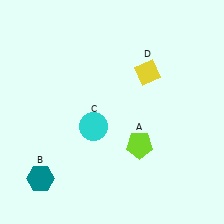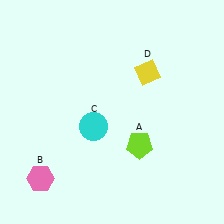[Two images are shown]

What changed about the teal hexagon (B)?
In Image 1, B is teal. In Image 2, it changed to pink.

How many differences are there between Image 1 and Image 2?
There is 1 difference between the two images.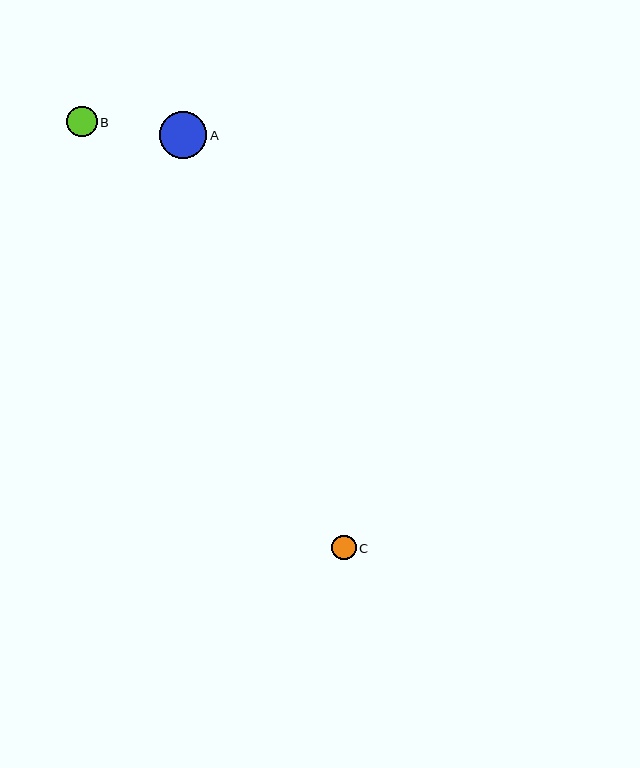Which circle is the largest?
Circle A is the largest with a size of approximately 47 pixels.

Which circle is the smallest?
Circle C is the smallest with a size of approximately 24 pixels.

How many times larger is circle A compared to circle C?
Circle A is approximately 1.9 times the size of circle C.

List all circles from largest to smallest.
From largest to smallest: A, B, C.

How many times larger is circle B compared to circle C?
Circle B is approximately 1.2 times the size of circle C.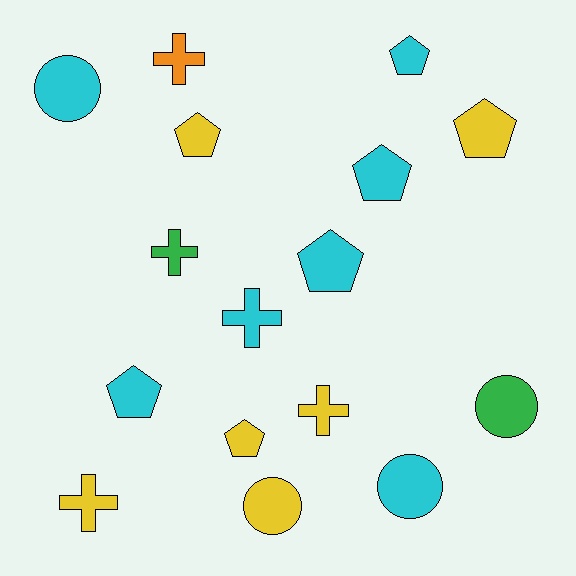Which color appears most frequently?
Cyan, with 7 objects.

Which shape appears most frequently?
Pentagon, with 7 objects.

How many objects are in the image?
There are 16 objects.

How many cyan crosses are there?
There is 1 cyan cross.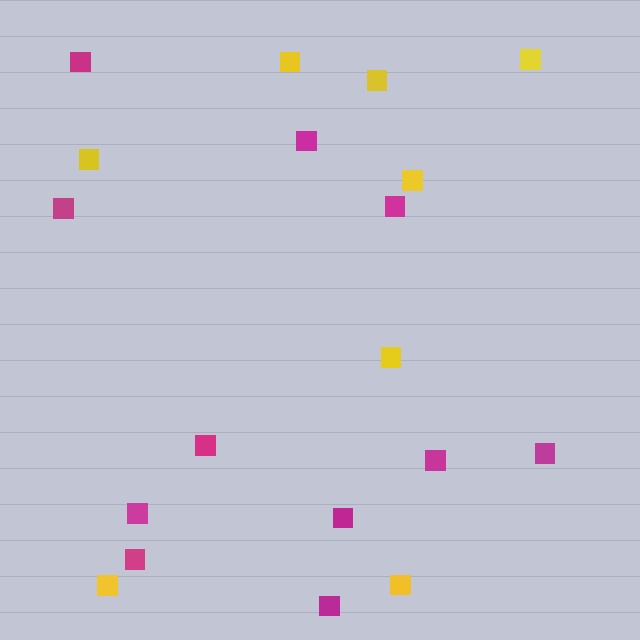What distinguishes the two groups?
There are 2 groups: one group of magenta squares (11) and one group of yellow squares (8).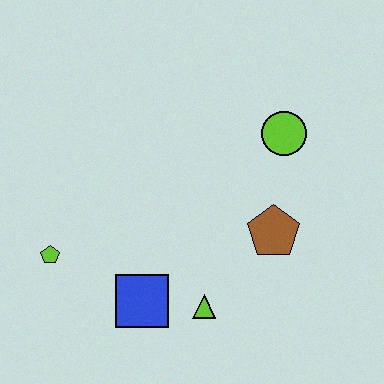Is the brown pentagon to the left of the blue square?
No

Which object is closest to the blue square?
The lime triangle is closest to the blue square.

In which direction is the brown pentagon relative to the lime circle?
The brown pentagon is below the lime circle.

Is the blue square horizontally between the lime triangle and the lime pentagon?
Yes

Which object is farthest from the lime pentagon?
The lime circle is farthest from the lime pentagon.